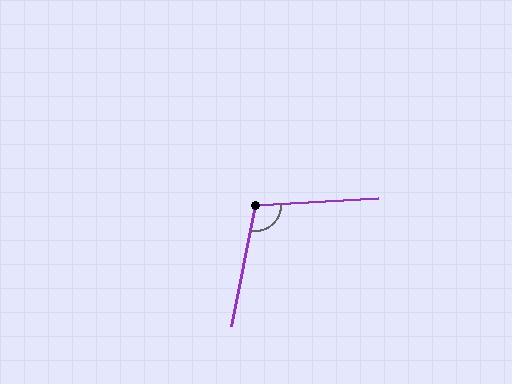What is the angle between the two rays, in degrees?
Approximately 104 degrees.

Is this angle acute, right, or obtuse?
It is obtuse.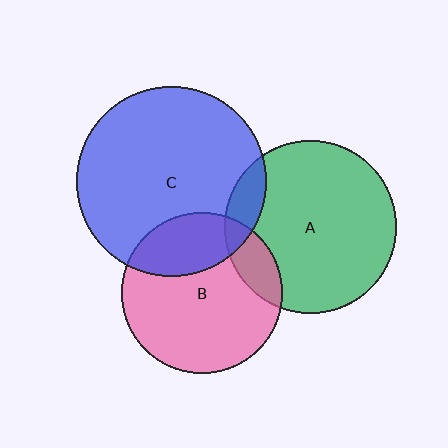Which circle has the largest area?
Circle C (blue).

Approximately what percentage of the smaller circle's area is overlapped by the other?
Approximately 25%.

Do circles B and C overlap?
Yes.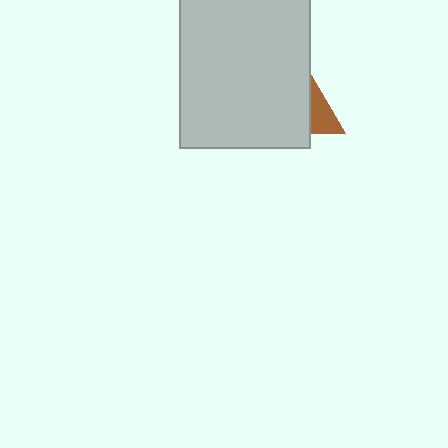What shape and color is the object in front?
The object in front is a light gray rectangle.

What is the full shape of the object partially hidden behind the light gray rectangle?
The partially hidden object is a brown triangle.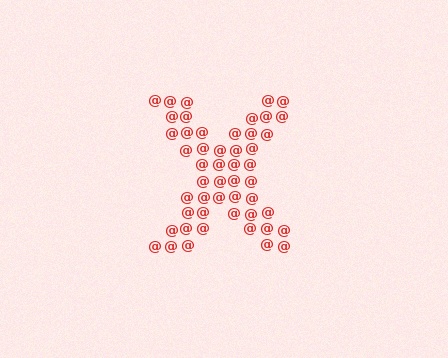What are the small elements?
The small elements are at signs.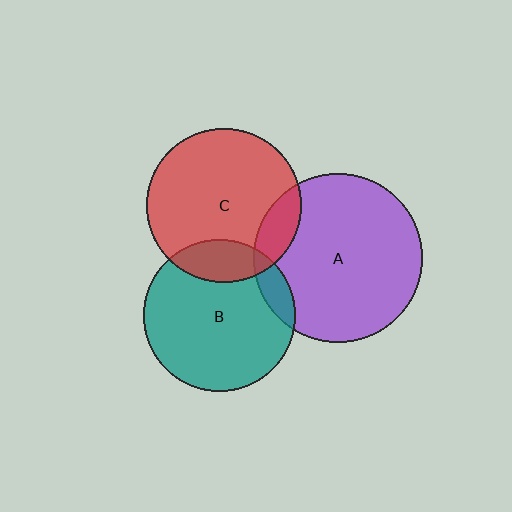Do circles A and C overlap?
Yes.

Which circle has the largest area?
Circle A (purple).